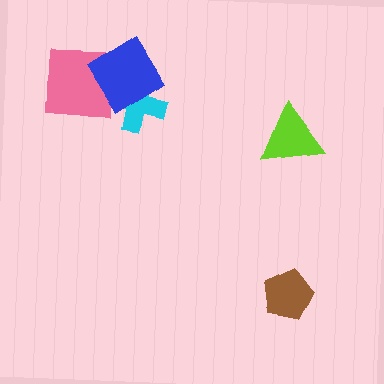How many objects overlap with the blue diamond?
2 objects overlap with the blue diamond.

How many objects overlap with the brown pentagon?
0 objects overlap with the brown pentagon.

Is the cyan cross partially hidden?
Yes, it is partially covered by another shape.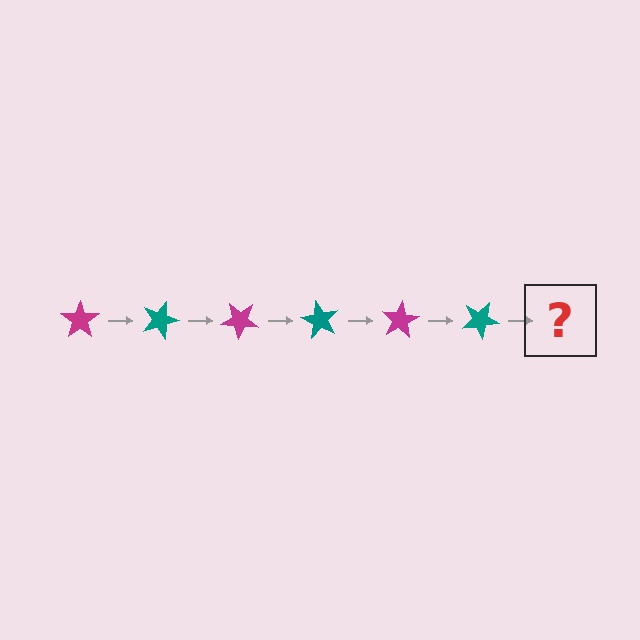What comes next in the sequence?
The next element should be a magenta star, rotated 120 degrees from the start.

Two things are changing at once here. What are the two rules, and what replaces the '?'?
The two rules are that it rotates 20 degrees each step and the color cycles through magenta and teal. The '?' should be a magenta star, rotated 120 degrees from the start.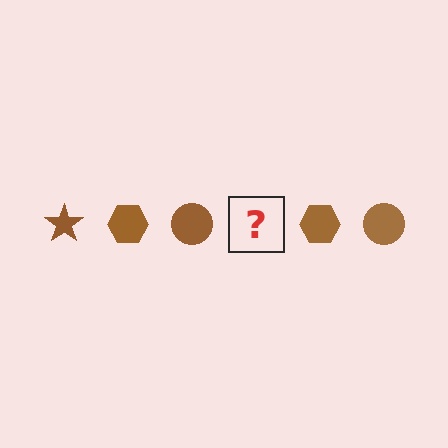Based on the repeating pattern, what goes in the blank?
The blank should be a brown star.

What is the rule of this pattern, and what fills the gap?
The rule is that the pattern cycles through star, hexagon, circle shapes in brown. The gap should be filled with a brown star.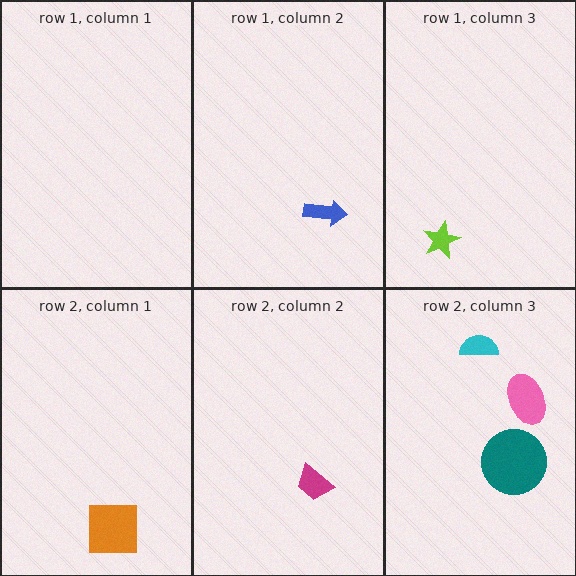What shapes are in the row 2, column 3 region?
The pink ellipse, the cyan semicircle, the teal circle.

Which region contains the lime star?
The row 1, column 3 region.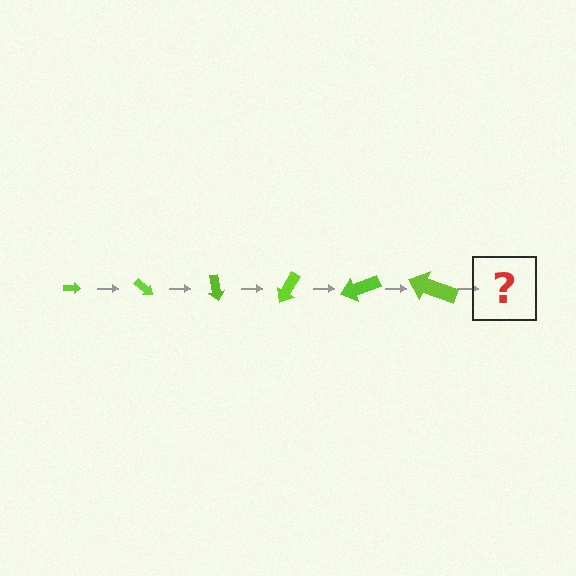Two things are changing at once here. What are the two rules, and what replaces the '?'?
The two rules are that the arrow grows larger each step and it rotates 40 degrees each step. The '?' should be an arrow, larger than the previous one and rotated 240 degrees from the start.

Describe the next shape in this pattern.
It should be an arrow, larger than the previous one and rotated 240 degrees from the start.